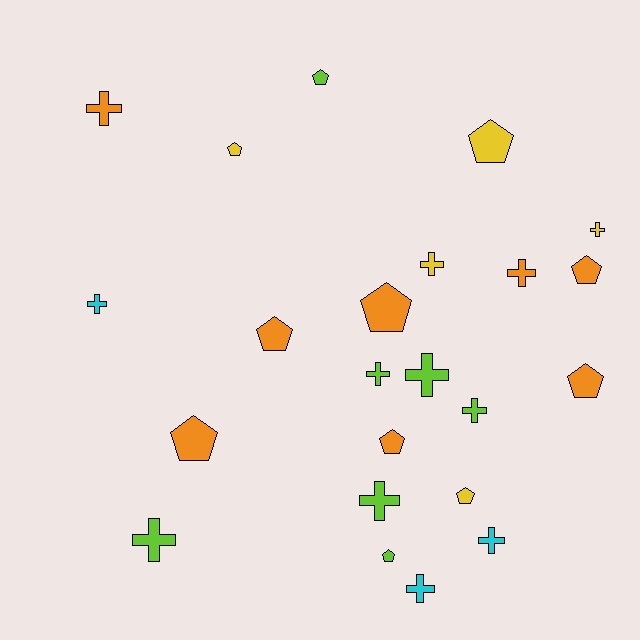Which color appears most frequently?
Orange, with 8 objects.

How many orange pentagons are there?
There are 6 orange pentagons.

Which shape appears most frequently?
Cross, with 12 objects.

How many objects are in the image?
There are 23 objects.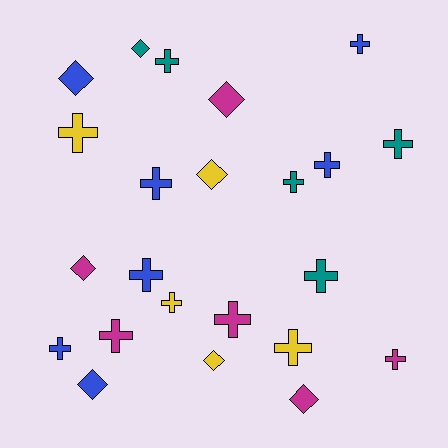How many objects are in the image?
There are 23 objects.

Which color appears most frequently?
Blue, with 7 objects.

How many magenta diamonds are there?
There are 3 magenta diamonds.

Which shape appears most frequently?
Cross, with 15 objects.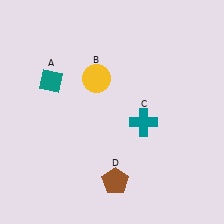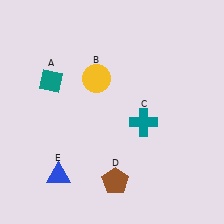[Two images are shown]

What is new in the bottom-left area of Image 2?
A blue triangle (E) was added in the bottom-left area of Image 2.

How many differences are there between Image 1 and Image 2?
There is 1 difference between the two images.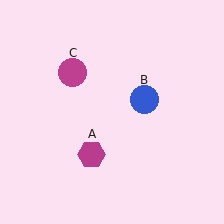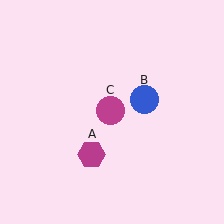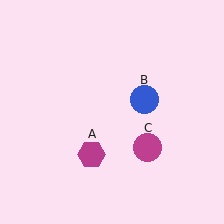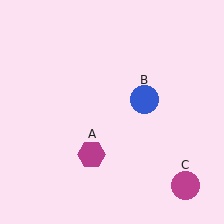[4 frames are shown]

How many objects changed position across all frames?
1 object changed position: magenta circle (object C).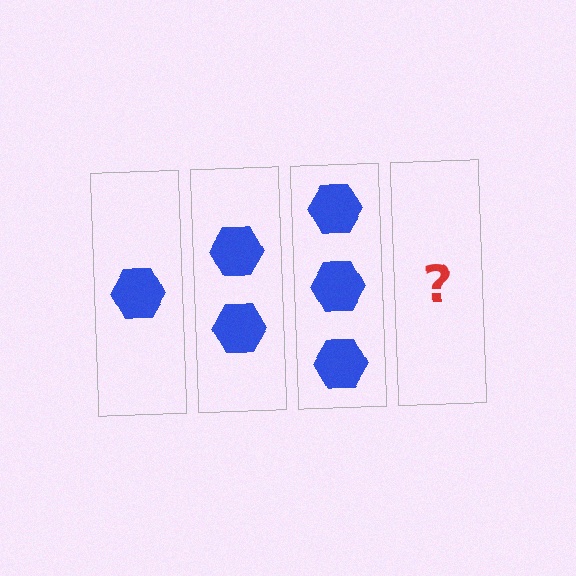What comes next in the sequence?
The next element should be 4 hexagons.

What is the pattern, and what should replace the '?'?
The pattern is that each step adds one more hexagon. The '?' should be 4 hexagons.